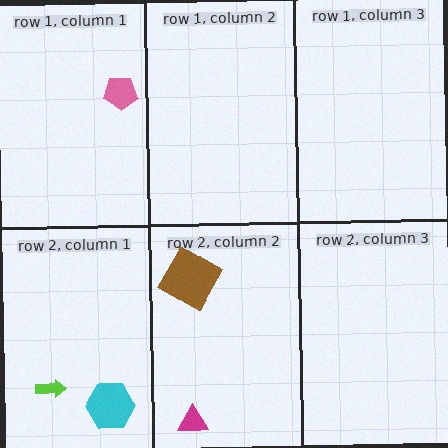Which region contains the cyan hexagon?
The row 2, column 1 region.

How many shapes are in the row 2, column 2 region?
2.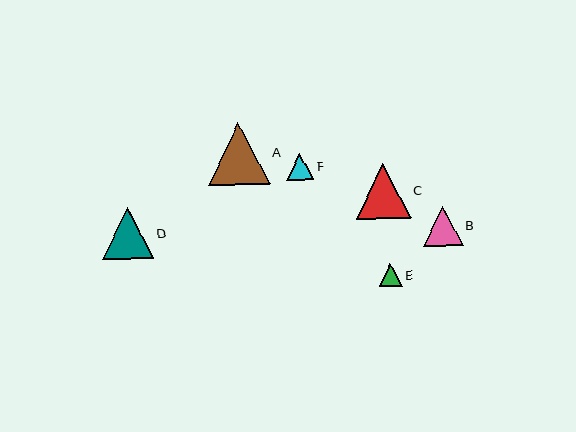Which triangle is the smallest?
Triangle E is the smallest with a size of approximately 23 pixels.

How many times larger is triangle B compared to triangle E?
Triangle B is approximately 1.7 times the size of triangle E.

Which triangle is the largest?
Triangle A is the largest with a size of approximately 62 pixels.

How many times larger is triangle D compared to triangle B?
Triangle D is approximately 1.3 times the size of triangle B.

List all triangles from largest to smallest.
From largest to smallest: A, C, D, B, F, E.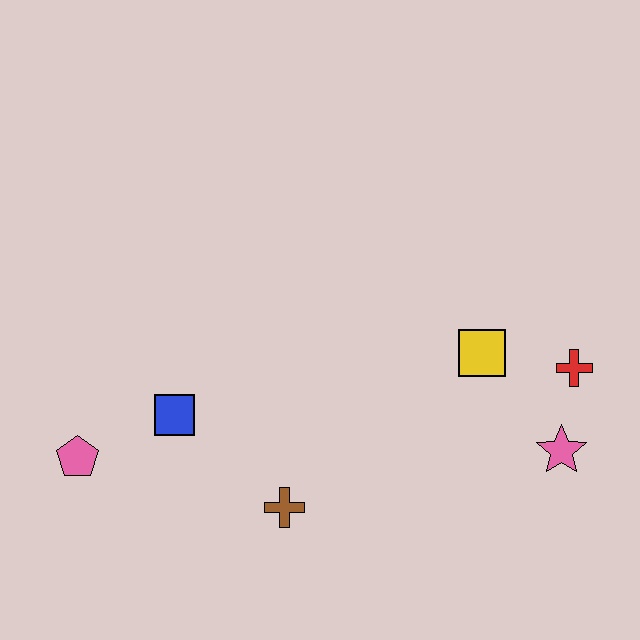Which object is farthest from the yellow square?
The pink pentagon is farthest from the yellow square.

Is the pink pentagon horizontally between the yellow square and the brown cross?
No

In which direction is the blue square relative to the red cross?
The blue square is to the left of the red cross.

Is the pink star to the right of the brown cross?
Yes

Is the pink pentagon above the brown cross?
Yes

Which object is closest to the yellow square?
The red cross is closest to the yellow square.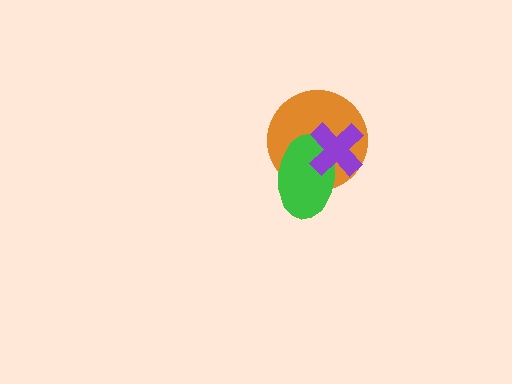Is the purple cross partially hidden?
No, no other shape covers it.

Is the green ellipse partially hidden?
Yes, it is partially covered by another shape.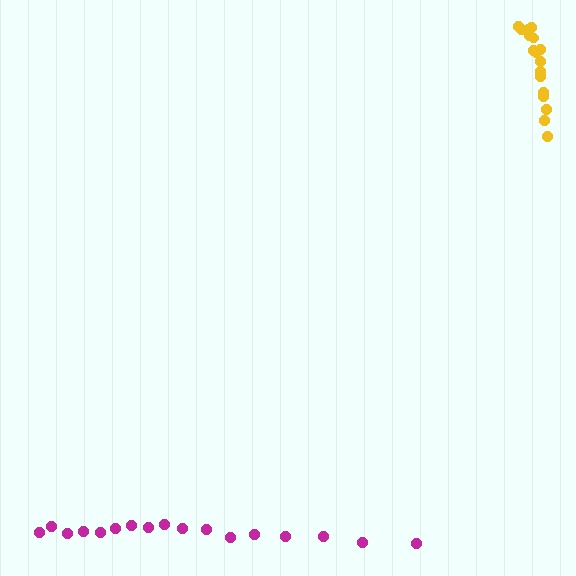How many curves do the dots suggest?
There are 2 distinct paths.